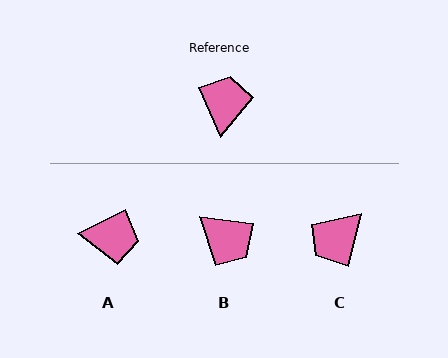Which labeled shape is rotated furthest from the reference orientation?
C, about 142 degrees away.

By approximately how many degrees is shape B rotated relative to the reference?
Approximately 122 degrees clockwise.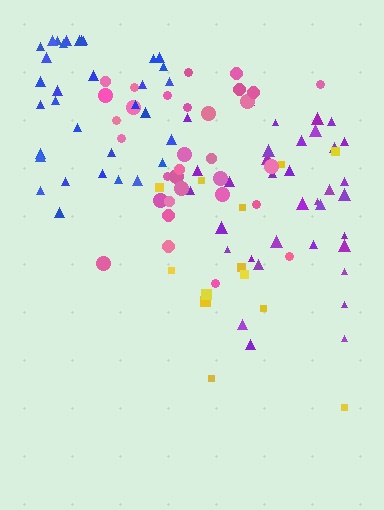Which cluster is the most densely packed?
Pink.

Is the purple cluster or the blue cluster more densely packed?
Purple.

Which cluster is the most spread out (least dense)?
Yellow.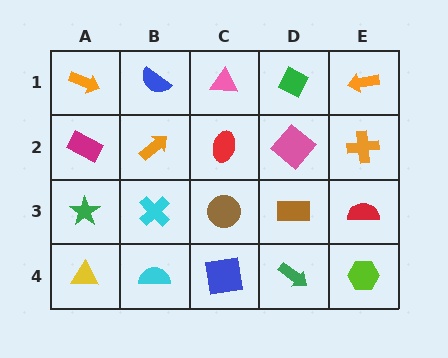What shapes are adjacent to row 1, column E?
An orange cross (row 2, column E), a green diamond (row 1, column D).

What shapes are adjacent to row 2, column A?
An orange arrow (row 1, column A), a green star (row 3, column A), an orange arrow (row 2, column B).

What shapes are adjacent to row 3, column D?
A pink diamond (row 2, column D), a green arrow (row 4, column D), a brown circle (row 3, column C), a red semicircle (row 3, column E).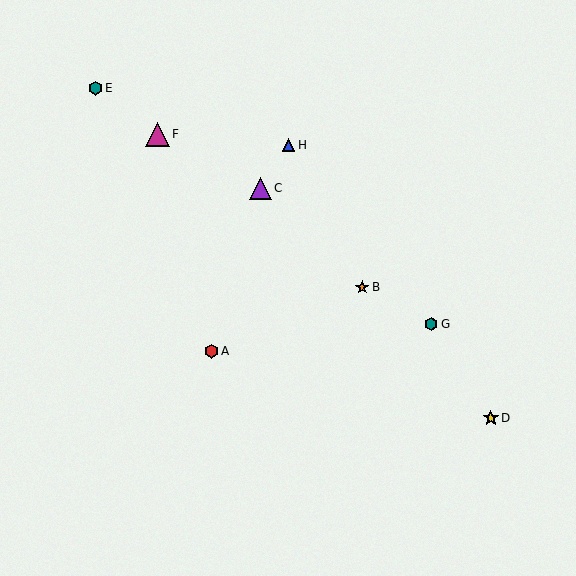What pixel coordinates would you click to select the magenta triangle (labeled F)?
Click at (157, 134) to select the magenta triangle F.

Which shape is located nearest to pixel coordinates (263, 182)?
The purple triangle (labeled C) at (260, 188) is nearest to that location.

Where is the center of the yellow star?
The center of the yellow star is at (491, 418).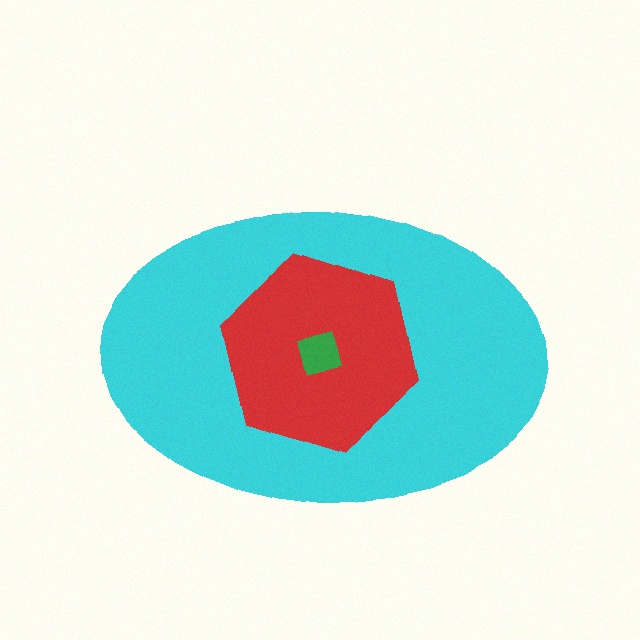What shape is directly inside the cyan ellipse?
The red hexagon.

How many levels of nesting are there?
3.